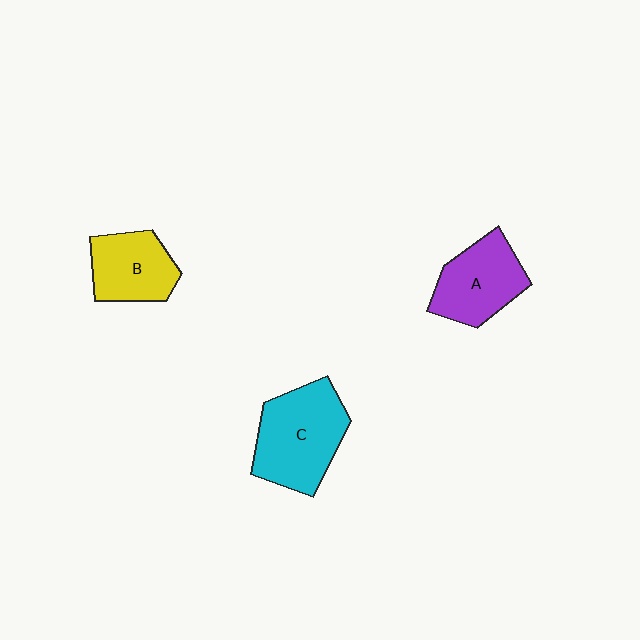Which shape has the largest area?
Shape C (cyan).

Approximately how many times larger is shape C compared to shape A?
Approximately 1.3 times.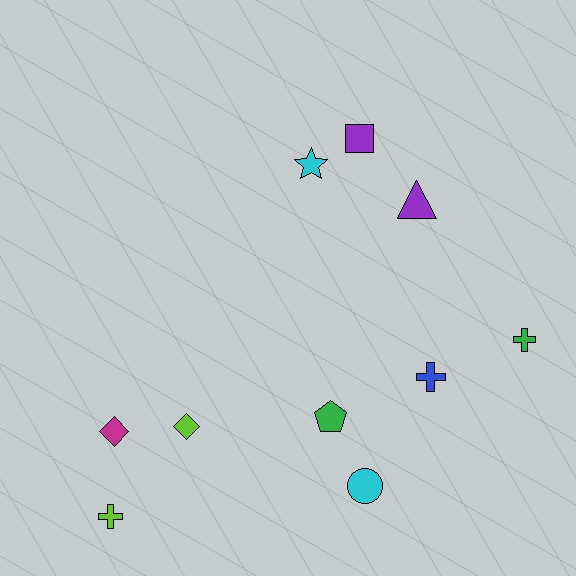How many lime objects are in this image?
There are 2 lime objects.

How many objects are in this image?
There are 10 objects.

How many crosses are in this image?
There are 3 crosses.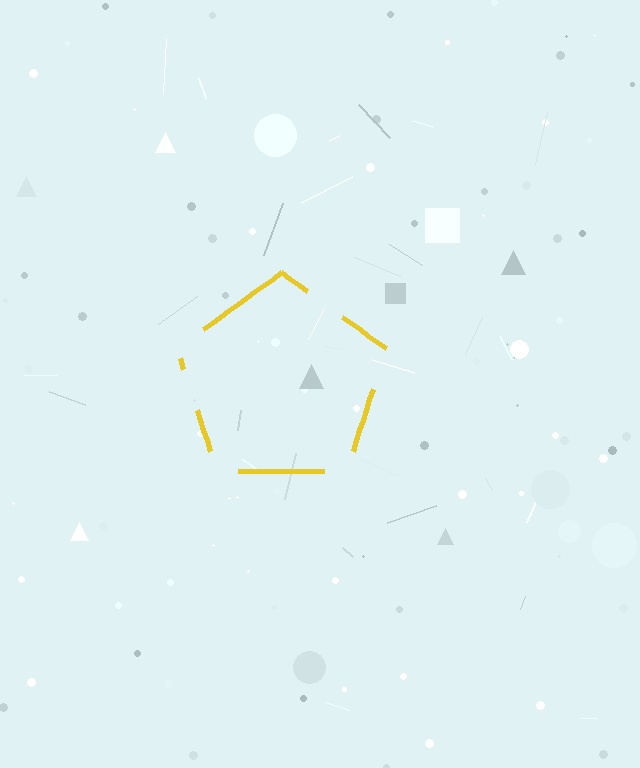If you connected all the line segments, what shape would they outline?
They would outline a pentagon.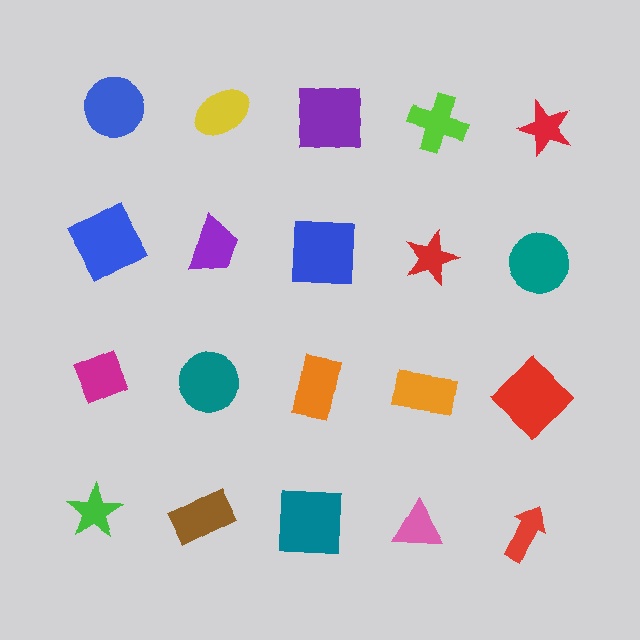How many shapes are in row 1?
5 shapes.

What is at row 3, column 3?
An orange rectangle.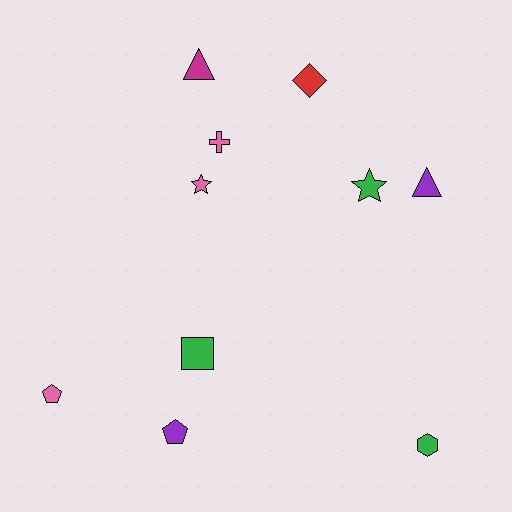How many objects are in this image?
There are 10 objects.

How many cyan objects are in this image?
There are no cyan objects.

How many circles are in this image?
There are no circles.